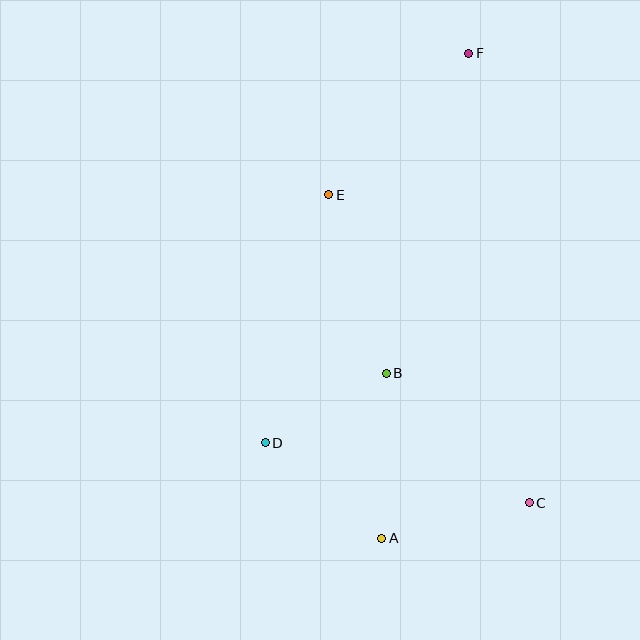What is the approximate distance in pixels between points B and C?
The distance between B and C is approximately 193 pixels.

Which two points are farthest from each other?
Points A and F are farthest from each other.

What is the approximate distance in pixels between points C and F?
The distance between C and F is approximately 454 pixels.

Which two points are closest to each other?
Points B and D are closest to each other.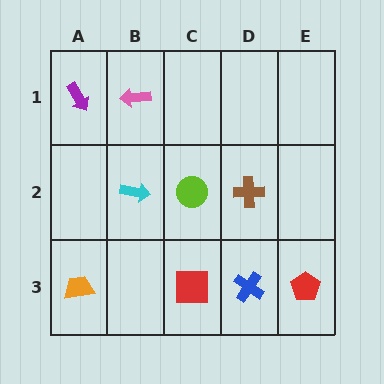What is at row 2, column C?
A lime circle.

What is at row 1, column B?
A pink arrow.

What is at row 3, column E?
A red pentagon.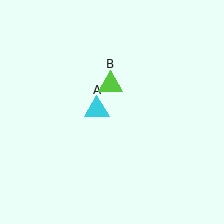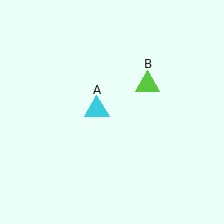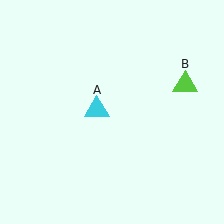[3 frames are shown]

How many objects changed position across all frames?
1 object changed position: lime triangle (object B).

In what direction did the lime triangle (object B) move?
The lime triangle (object B) moved right.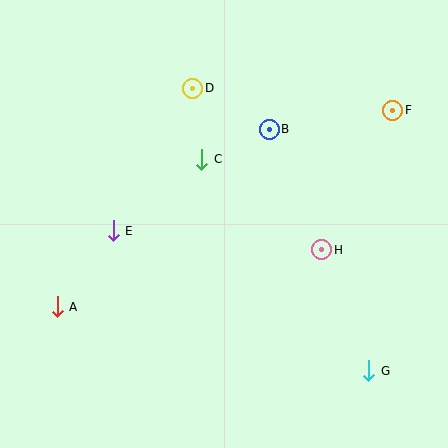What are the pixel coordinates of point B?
Point B is at (269, 129).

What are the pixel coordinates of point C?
Point C is at (202, 159).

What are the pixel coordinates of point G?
Point G is at (369, 371).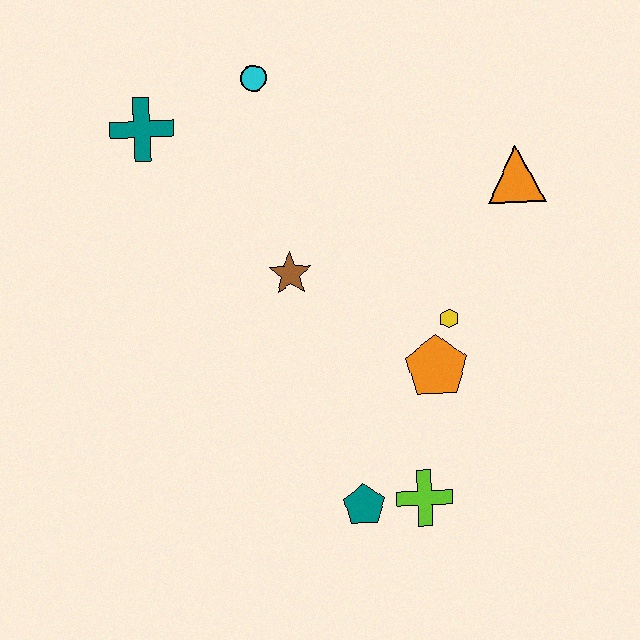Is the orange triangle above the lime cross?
Yes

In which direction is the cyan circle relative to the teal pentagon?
The cyan circle is above the teal pentagon.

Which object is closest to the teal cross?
The cyan circle is closest to the teal cross.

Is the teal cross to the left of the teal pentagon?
Yes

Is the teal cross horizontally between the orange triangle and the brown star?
No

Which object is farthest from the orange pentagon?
The teal cross is farthest from the orange pentagon.